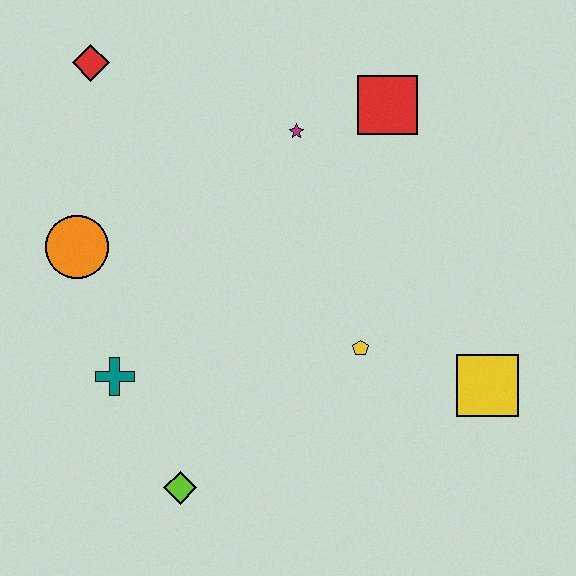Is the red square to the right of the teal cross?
Yes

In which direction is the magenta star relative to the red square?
The magenta star is to the left of the red square.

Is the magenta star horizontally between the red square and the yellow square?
No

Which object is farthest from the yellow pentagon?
The red diamond is farthest from the yellow pentagon.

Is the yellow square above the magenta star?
No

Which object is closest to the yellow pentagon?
The yellow square is closest to the yellow pentagon.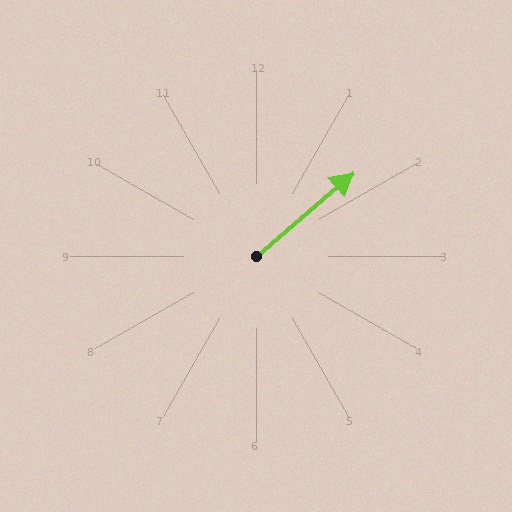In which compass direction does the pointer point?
Northeast.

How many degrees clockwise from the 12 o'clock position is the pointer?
Approximately 49 degrees.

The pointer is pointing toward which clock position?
Roughly 2 o'clock.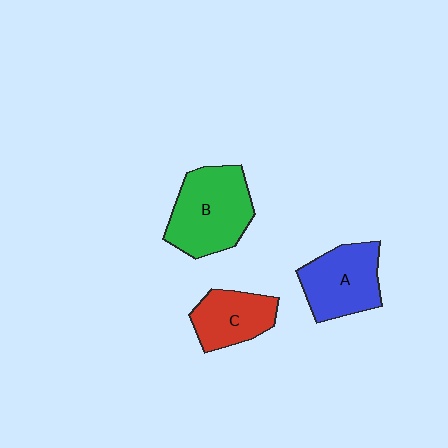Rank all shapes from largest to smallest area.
From largest to smallest: B (green), A (blue), C (red).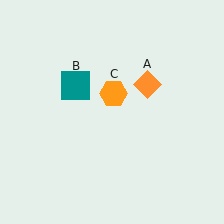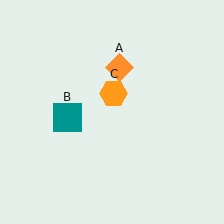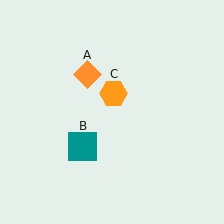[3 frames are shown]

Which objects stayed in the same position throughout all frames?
Orange hexagon (object C) remained stationary.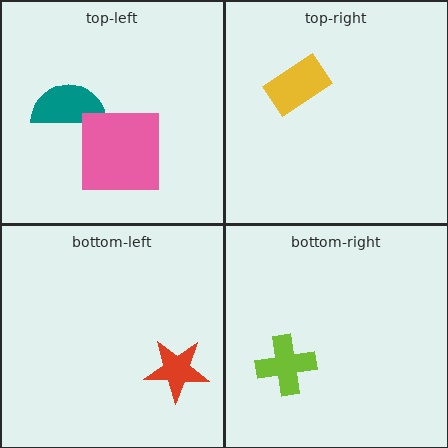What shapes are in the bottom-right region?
The lime cross.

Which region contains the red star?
The bottom-left region.